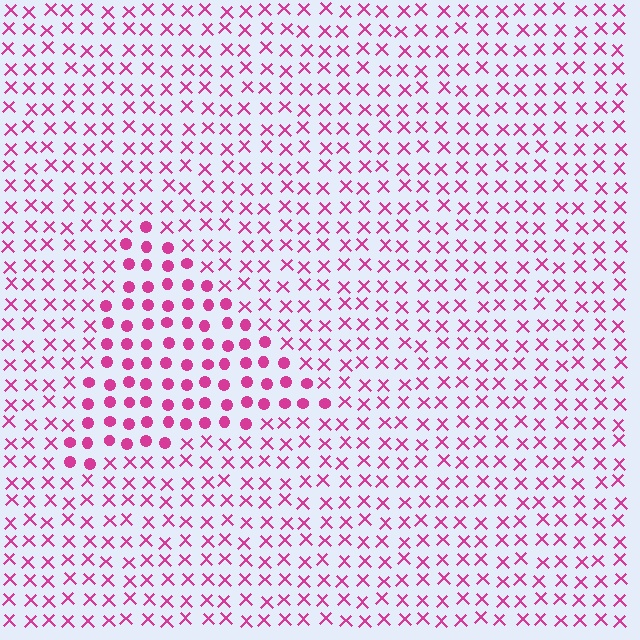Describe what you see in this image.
The image is filled with small magenta elements arranged in a uniform grid. A triangle-shaped region contains circles, while the surrounding area contains X marks. The boundary is defined purely by the change in element shape.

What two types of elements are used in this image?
The image uses circles inside the triangle region and X marks outside it.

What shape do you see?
I see a triangle.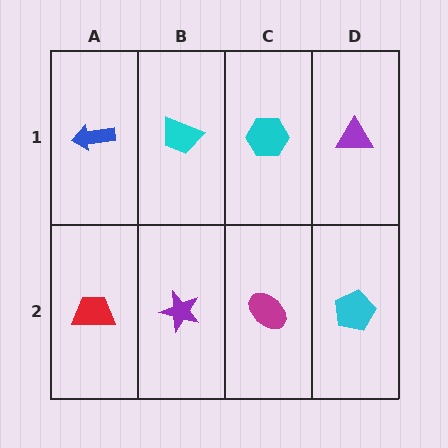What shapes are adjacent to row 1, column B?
A purple star (row 2, column B), a blue arrow (row 1, column A), a cyan hexagon (row 1, column C).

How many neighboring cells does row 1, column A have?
2.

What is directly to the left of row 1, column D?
A cyan hexagon.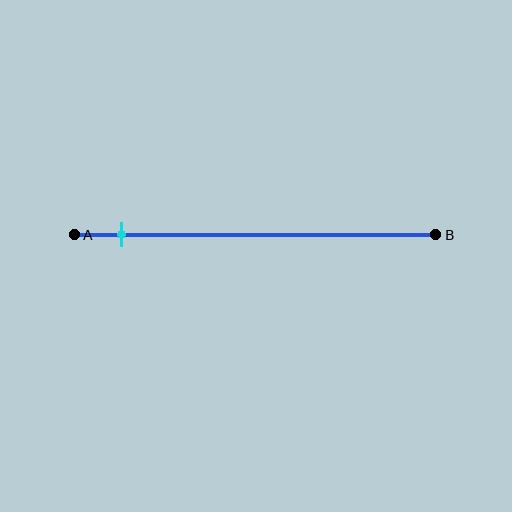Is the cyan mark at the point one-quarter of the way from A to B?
No, the mark is at about 15% from A, not at the 25% one-quarter point.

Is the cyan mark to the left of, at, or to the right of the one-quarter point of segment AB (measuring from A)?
The cyan mark is to the left of the one-quarter point of segment AB.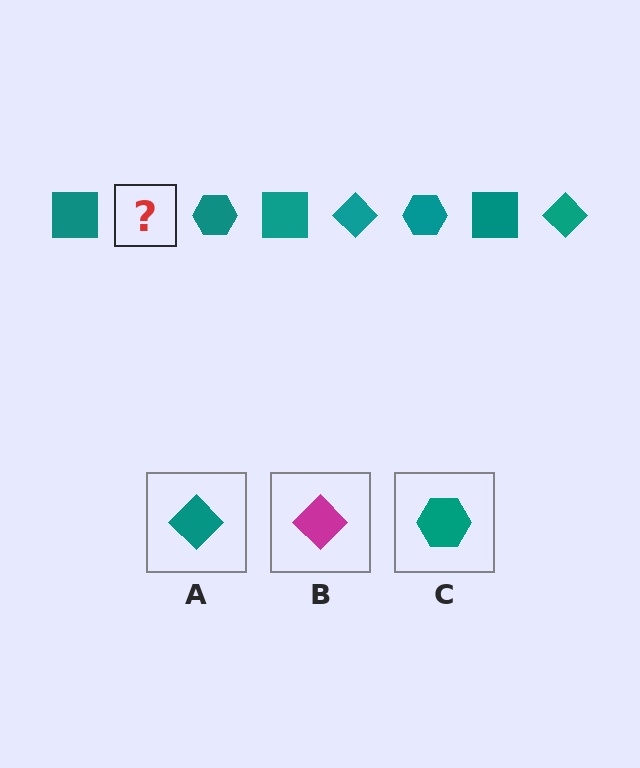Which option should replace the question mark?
Option A.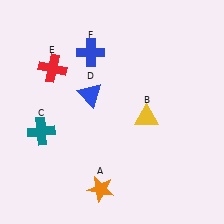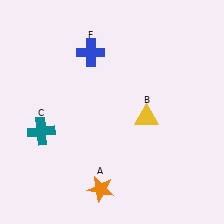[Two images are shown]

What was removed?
The red cross (E), the blue triangle (D) were removed in Image 2.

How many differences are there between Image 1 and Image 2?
There are 2 differences between the two images.